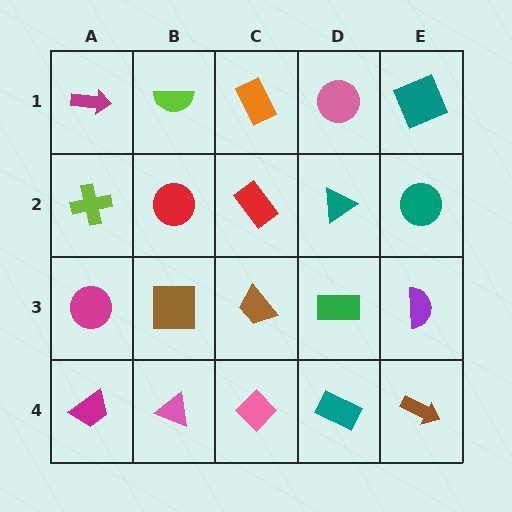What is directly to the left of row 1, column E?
A pink circle.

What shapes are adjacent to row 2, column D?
A pink circle (row 1, column D), a green rectangle (row 3, column D), a red rectangle (row 2, column C), a teal circle (row 2, column E).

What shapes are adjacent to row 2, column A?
A magenta arrow (row 1, column A), a magenta circle (row 3, column A), a red circle (row 2, column B).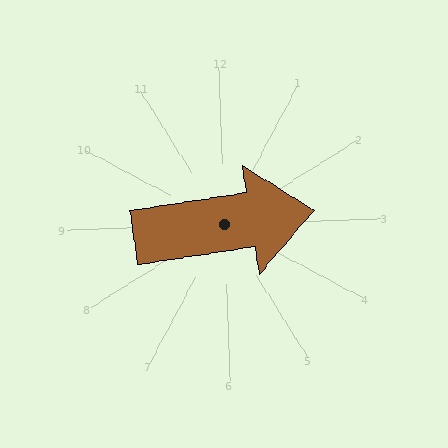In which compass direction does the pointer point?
East.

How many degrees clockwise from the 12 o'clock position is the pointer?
Approximately 83 degrees.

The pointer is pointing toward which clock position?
Roughly 3 o'clock.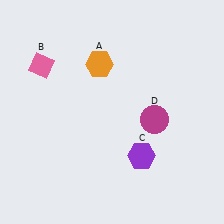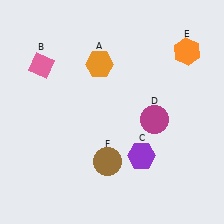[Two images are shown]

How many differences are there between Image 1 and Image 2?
There are 2 differences between the two images.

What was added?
An orange hexagon (E), a brown circle (F) were added in Image 2.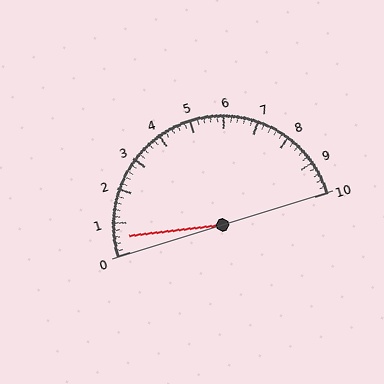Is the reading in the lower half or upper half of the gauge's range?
The reading is in the lower half of the range (0 to 10).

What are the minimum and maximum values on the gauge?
The gauge ranges from 0 to 10.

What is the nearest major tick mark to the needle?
The nearest major tick mark is 1.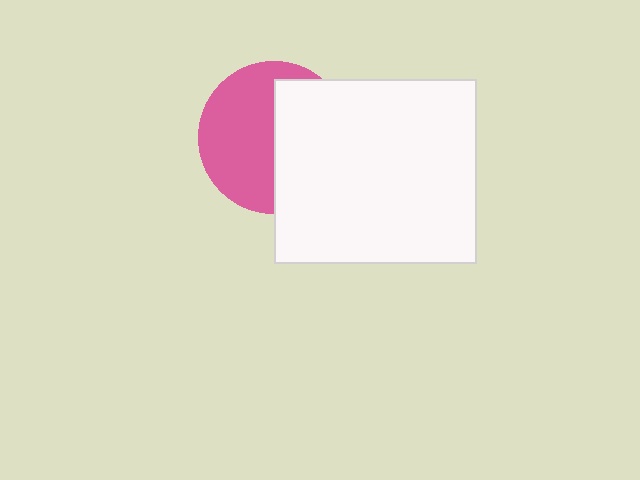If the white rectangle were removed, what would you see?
You would see the complete pink circle.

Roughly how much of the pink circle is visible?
About half of it is visible (roughly 53%).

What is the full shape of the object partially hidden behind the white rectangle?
The partially hidden object is a pink circle.